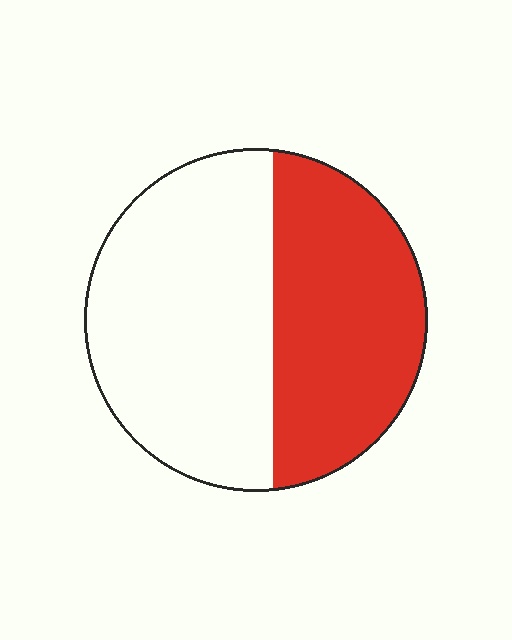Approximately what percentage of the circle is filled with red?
Approximately 45%.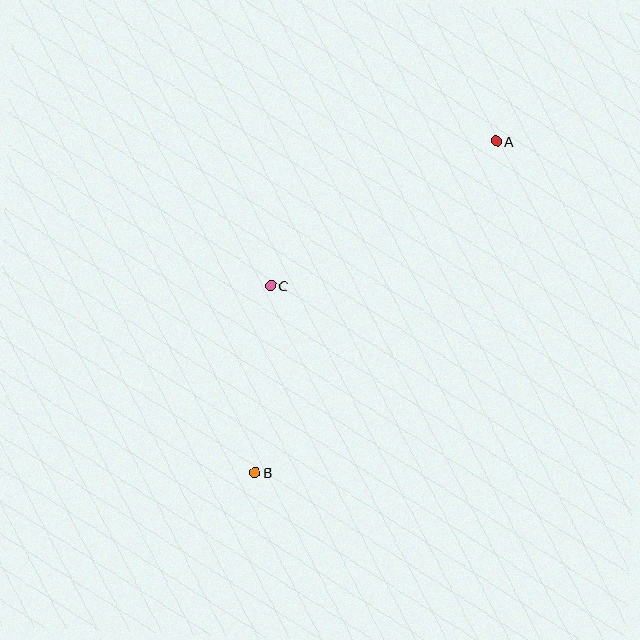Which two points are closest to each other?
Points B and C are closest to each other.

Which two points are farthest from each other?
Points A and B are farthest from each other.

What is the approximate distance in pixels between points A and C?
The distance between A and C is approximately 268 pixels.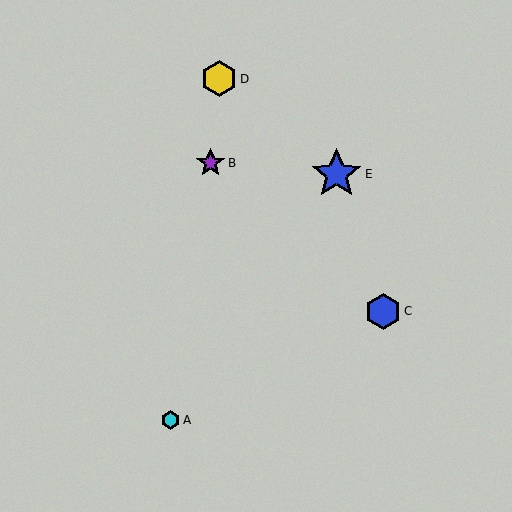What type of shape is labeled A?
Shape A is a cyan hexagon.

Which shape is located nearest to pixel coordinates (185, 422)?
The cyan hexagon (labeled A) at (171, 420) is nearest to that location.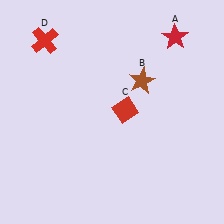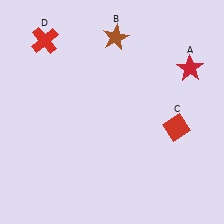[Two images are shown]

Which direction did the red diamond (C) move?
The red diamond (C) moved right.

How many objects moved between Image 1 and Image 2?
3 objects moved between the two images.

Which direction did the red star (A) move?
The red star (A) moved down.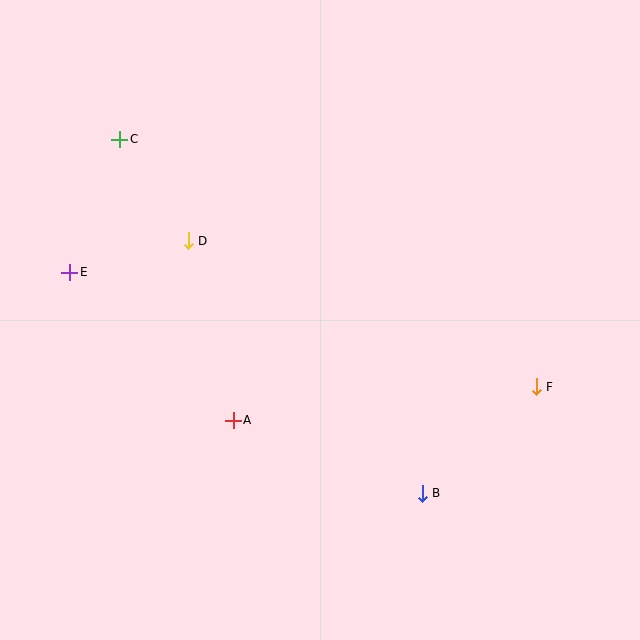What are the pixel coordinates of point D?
Point D is at (188, 241).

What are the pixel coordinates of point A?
Point A is at (233, 420).